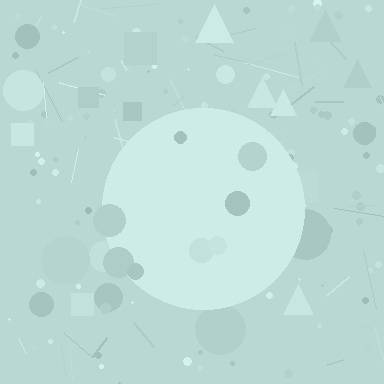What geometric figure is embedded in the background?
A circle is embedded in the background.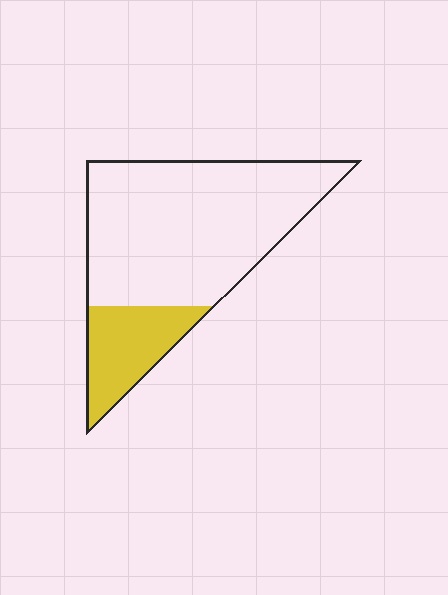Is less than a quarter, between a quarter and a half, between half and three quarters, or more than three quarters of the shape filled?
Less than a quarter.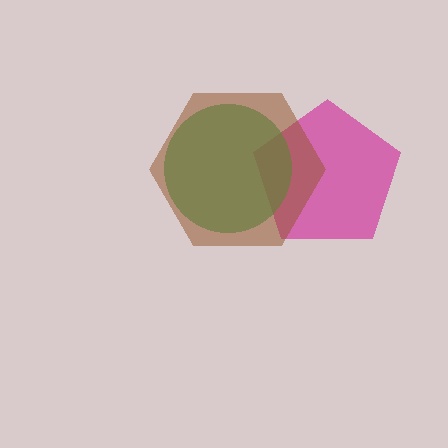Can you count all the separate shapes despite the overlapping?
Yes, there are 3 separate shapes.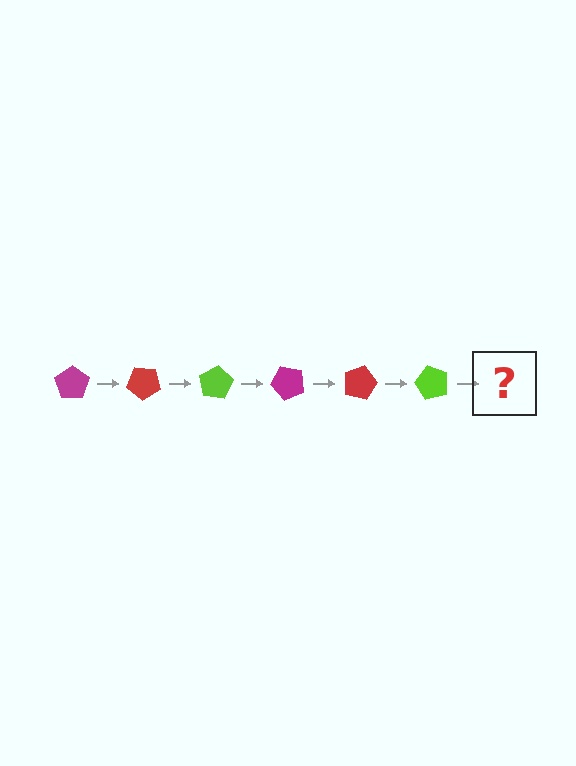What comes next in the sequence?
The next element should be a magenta pentagon, rotated 240 degrees from the start.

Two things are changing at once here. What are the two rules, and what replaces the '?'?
The two rules are that it rotates 40 degrees each step and the color cycles through magenta, red, and lime. The '?' should be a magenta pentagon, rotated 240 degrees from the start.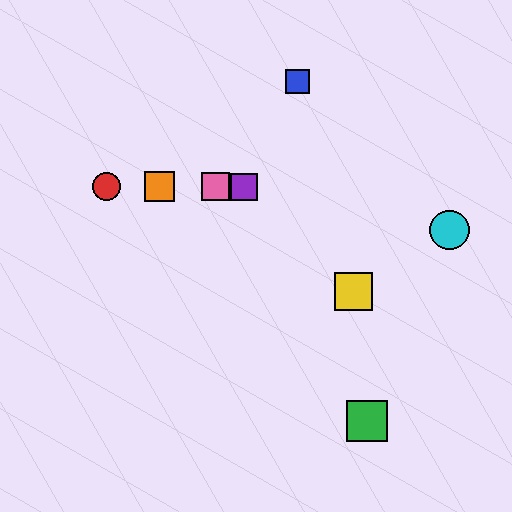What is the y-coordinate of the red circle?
The red circle is at y≈187.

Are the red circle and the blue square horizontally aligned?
No, the red circle is at y≈187 and the blue square is at y≈81.